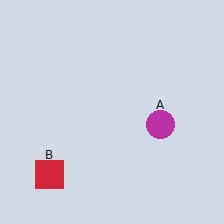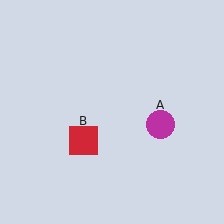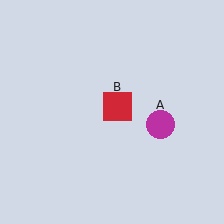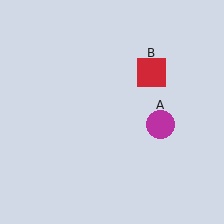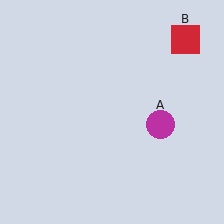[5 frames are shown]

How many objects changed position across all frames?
1 object changed position: red square (object B).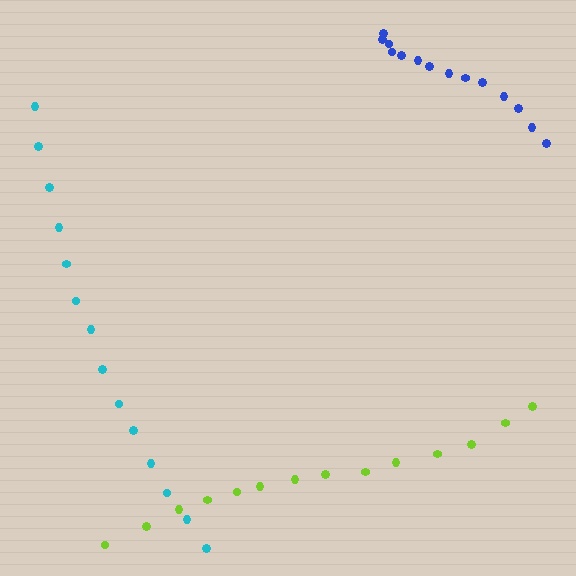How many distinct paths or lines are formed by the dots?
There are 3 distinct paths.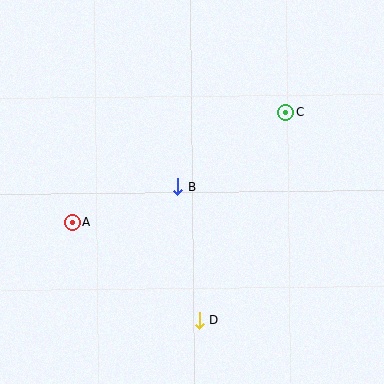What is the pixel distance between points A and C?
The distance between A and C is 240 pixels.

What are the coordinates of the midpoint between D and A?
The midpoint between D and A is at (136, 271).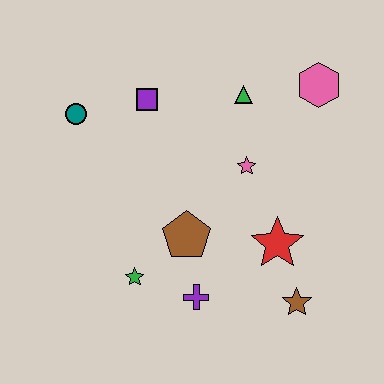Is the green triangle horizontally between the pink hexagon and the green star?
Yes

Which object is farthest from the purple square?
The brown star is farthest from the purple square.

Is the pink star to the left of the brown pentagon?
No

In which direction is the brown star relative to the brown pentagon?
The brown star is to the right of the brown pentagon.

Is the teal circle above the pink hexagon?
No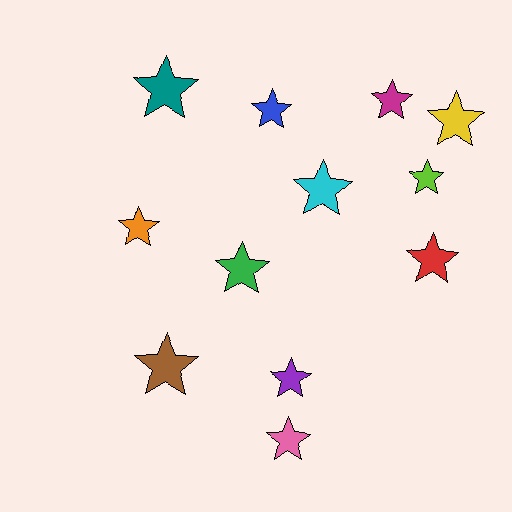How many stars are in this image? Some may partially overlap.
There are 12 stars.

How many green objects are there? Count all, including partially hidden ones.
There is 1 green object.